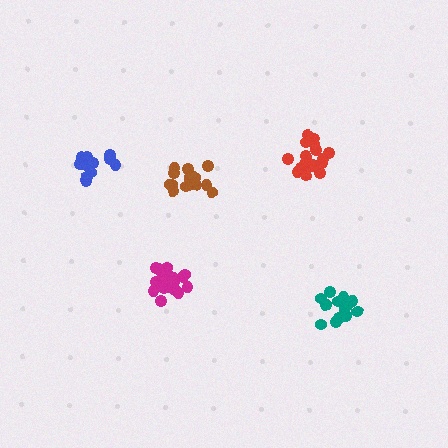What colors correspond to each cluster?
The clusters are colored: red, brown, magenta, teal, blue.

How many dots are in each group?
Group 1: 19 dots, Group 2: 19 dots, Group 3: 20 dots, Group 4: 16 dots, Group 5: 15 dots (89 total).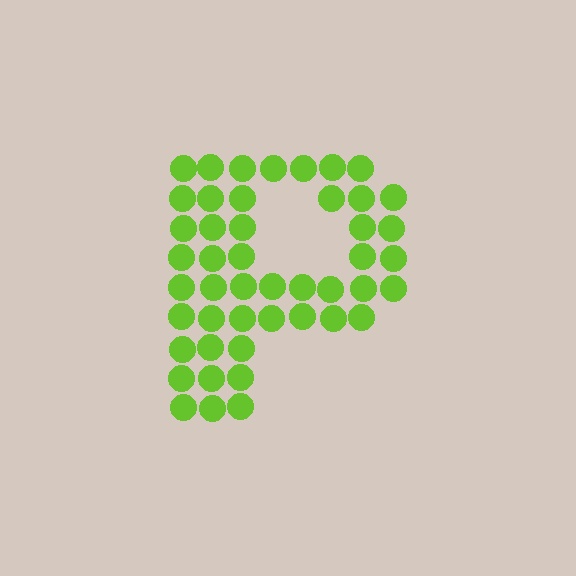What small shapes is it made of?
It is made of small circles.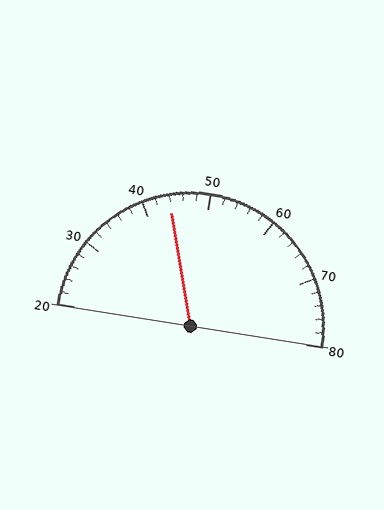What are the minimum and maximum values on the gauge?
The gauge ranges from 20 to 80.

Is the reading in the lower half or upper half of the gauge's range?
The reading is in the lower half of the range (20 to 80).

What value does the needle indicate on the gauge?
The needle indicates approximately 44.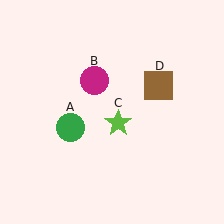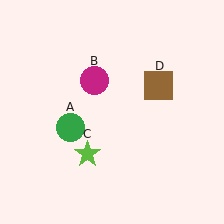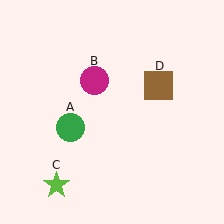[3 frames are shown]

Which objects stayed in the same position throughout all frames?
Green circle (object A) and magenta circle (object B) and brown square (object D) remained stationary.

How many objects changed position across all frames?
1 object changed position: lime star (object C).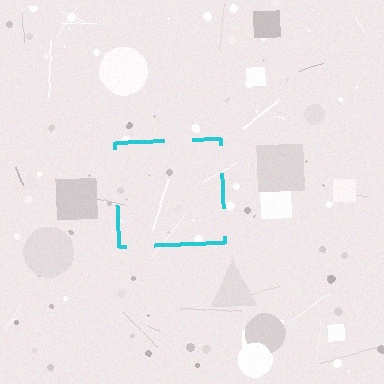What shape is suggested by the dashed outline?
The dashed outline suggests a square.